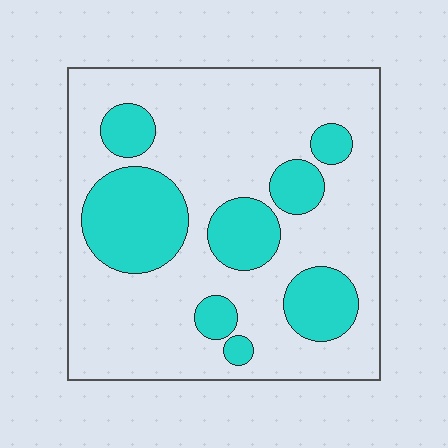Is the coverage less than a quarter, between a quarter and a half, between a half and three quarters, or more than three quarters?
Between a quarter and a half.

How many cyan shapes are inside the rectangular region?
8.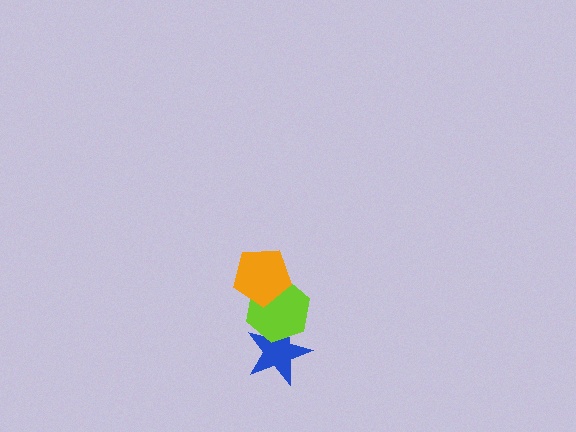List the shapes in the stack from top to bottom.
From top to bottom: the orange pentagon, the lime hexagon, the blue star.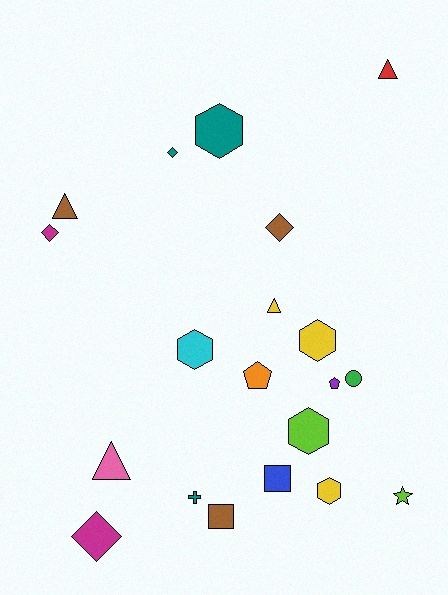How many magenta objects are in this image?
There are 2 magenta objects.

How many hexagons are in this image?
There are 5 hexagons.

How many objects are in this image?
There are 20 objects.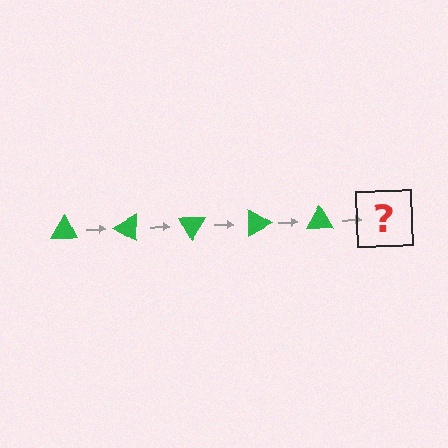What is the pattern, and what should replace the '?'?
The pattern is that the triangle rotates 30 degrees each step. The '?' should be a green triangle rotated 150 degrees.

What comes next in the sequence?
The next element should be a green triangle rotated 150 degrees.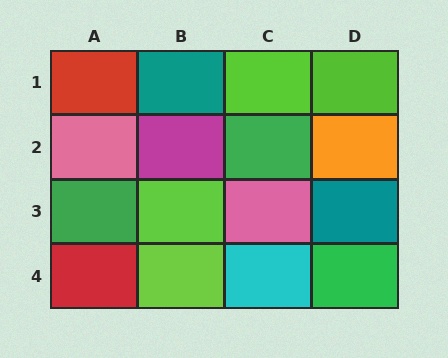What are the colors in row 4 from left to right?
Red, lime, cyan, green.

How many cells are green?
3 cells are green.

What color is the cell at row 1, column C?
Lime.